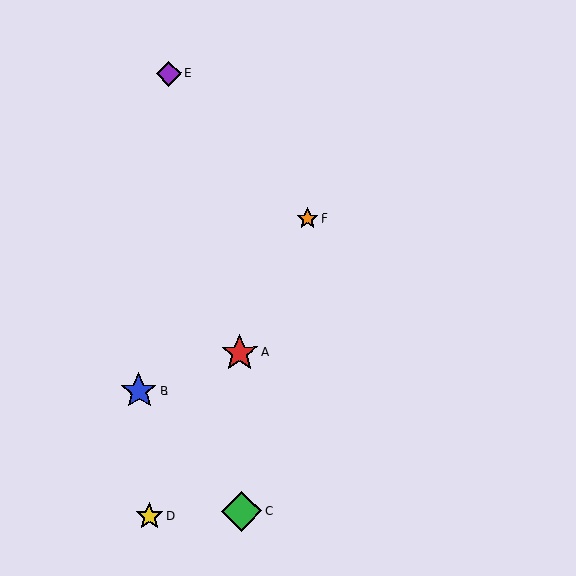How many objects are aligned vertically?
2 objects (A, C) are aligned vertically.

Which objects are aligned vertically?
Objects A, C are aligned vertically.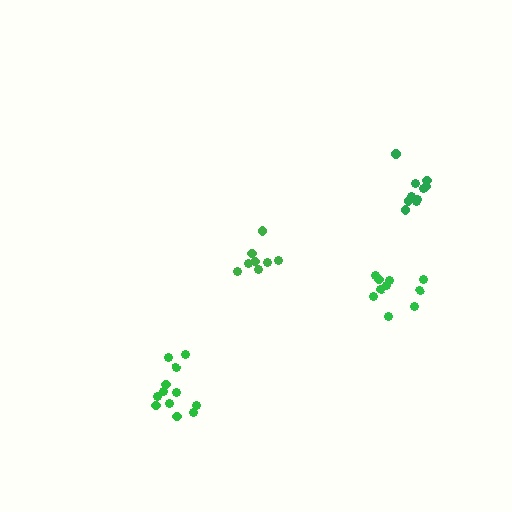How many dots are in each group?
Group 1: 10 dots, Group 2: 10 dots, Group 3: 8 dots, Group 4: 12 dots (40 total).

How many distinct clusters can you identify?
There are 4 distinct clusters.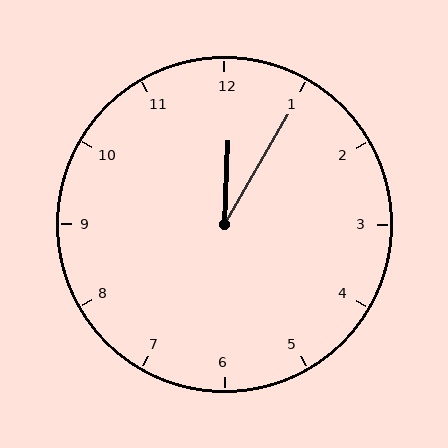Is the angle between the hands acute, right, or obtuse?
It is acute.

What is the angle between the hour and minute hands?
Approximately 28 degrees.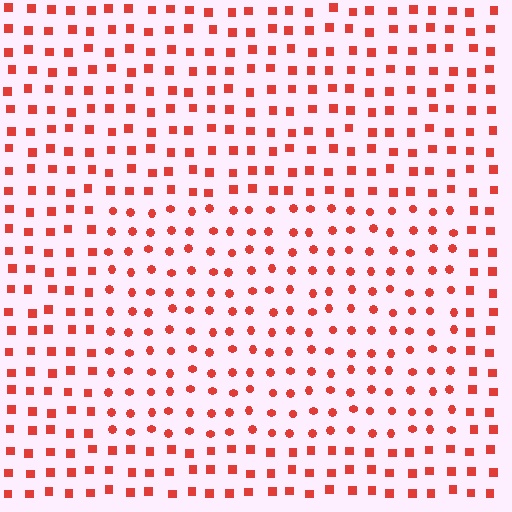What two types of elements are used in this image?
The image uses circles inside the rectangle region and squares outside it.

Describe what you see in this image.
The image is filled with small red elements arranged in a uniform grid. A rectangle-shaped region contains circles, while the surrounding area contains squares. The boundary is defined purely by the change in element shape.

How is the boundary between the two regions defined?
The boundary is defined by a change in element shape: circles inside vs. squares outside. All elements share the same color and spacing.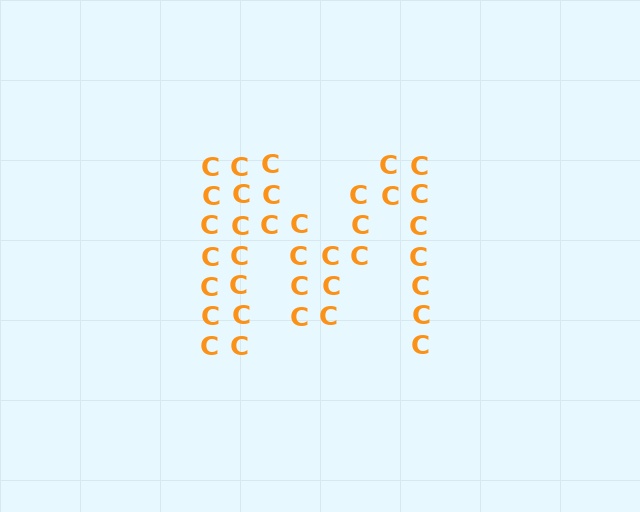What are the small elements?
The small elements are letter C's.